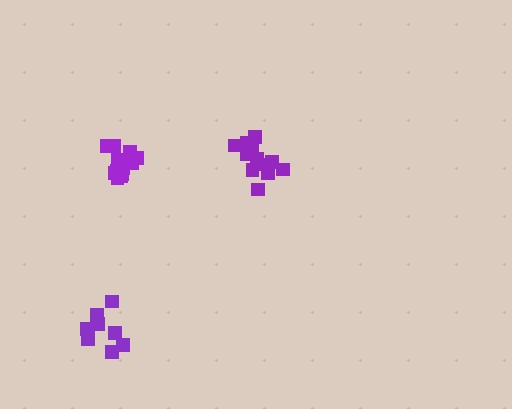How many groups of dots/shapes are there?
There are 3 groups.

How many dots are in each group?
Group 1: 13 dots, Group 2: 13 dots, Group 3: 10 dots (36 total).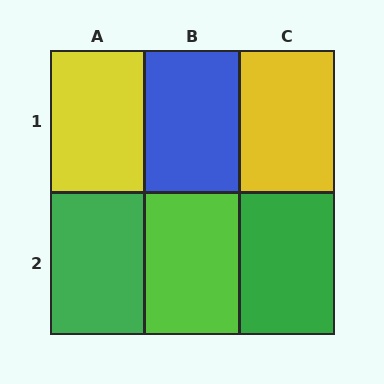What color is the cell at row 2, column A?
Green.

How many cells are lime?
1 cell is lime.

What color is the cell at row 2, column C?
Green.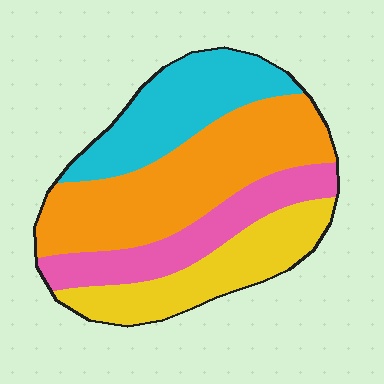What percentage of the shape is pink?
Pink covers 19% of the shape.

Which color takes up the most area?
Orange, at roughly 35%.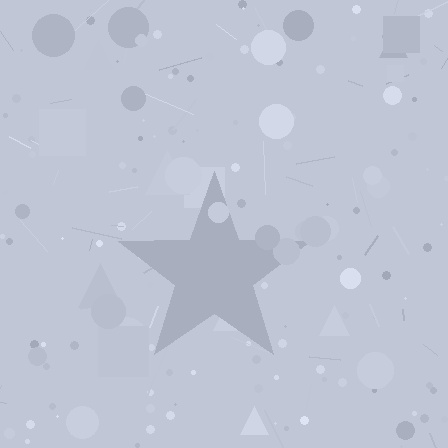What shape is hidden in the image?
A star is hidden in the image.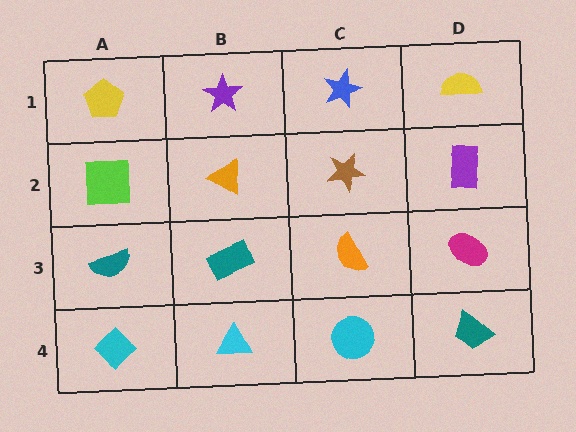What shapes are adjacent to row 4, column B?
A teal rectangle (row 3, column B), a cyan diamond (row 4, column A), a cyan circle (row 4, column C).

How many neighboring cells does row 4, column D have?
2.